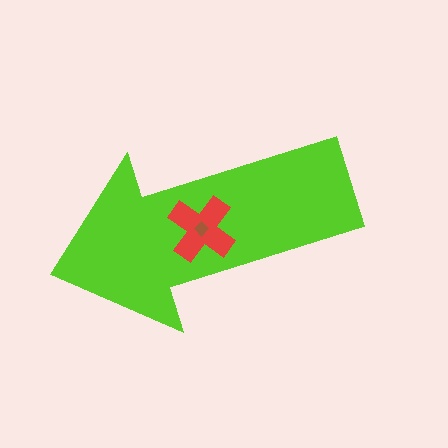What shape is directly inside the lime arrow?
The red cross.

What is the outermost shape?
The lime arrow.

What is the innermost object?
The brown diamond.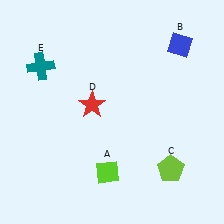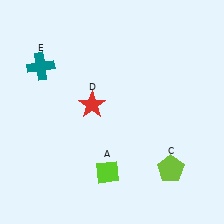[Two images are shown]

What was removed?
The blue diamond (B) was removed in Image 2.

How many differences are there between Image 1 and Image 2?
There is 1 difference between the two images.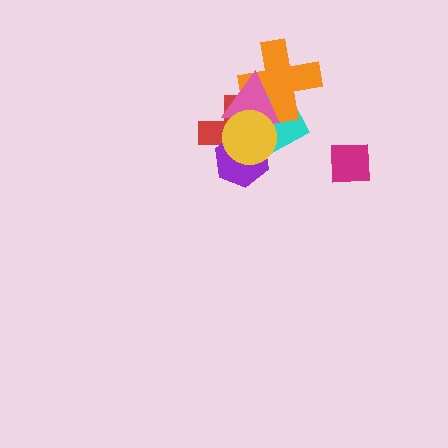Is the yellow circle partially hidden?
No, no other shape covers it.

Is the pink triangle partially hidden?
Yes, it is partially covered by another shape.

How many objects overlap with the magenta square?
0 objects overlap with the magenta square.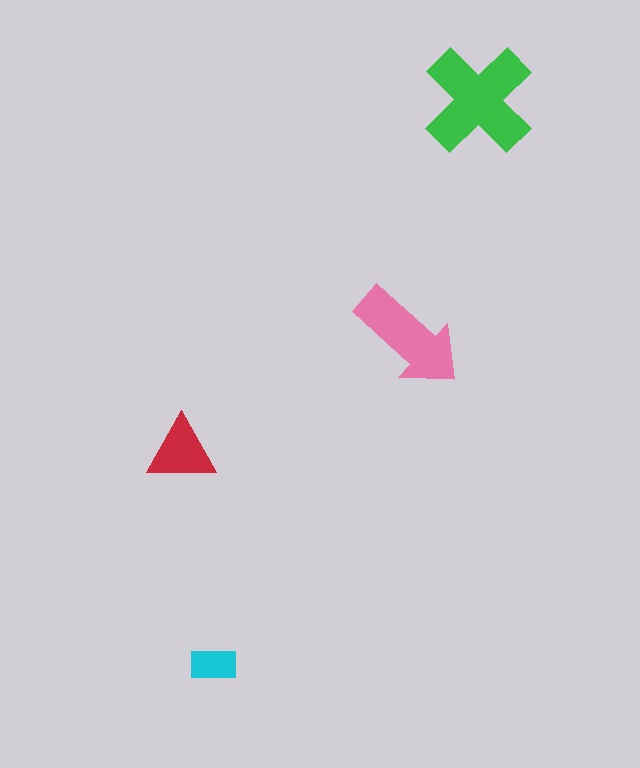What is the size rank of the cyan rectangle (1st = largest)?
4th.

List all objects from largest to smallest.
The green cross, the pink arrow, the red triangle, the cyan rectangle.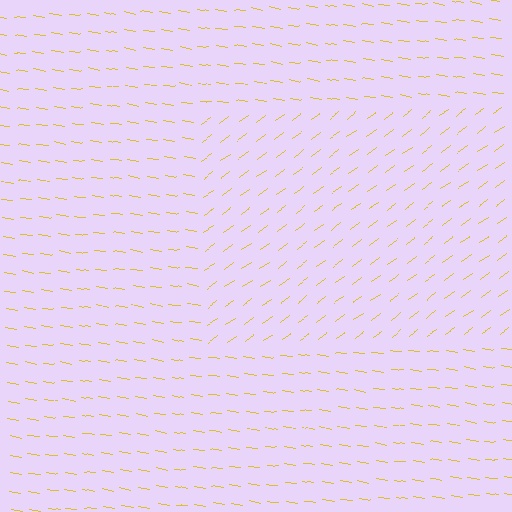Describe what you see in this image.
The image is filled with small yellow line segments. A rectangle region in the image has lines oriented differently from the surrounding lines, creating a visible texture boundary.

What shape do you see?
I see a rectangle.